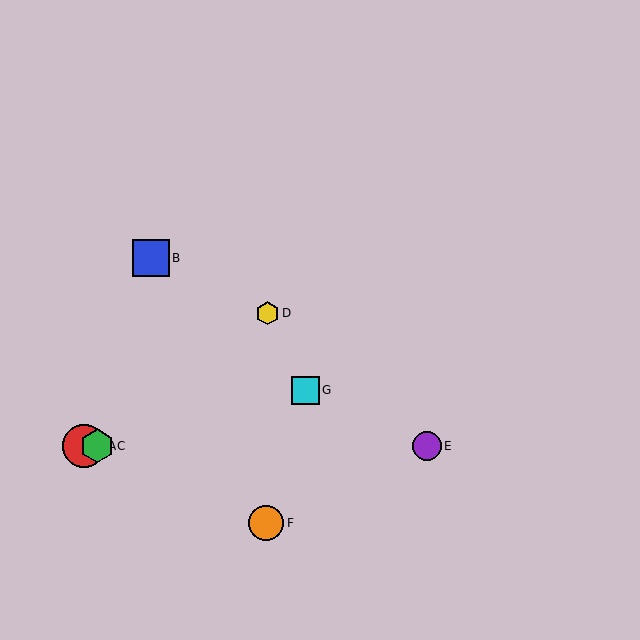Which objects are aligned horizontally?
Objects A, C, E are aligned horizontally.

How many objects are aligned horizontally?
3 objects (A, C, E) are aligned horizontally.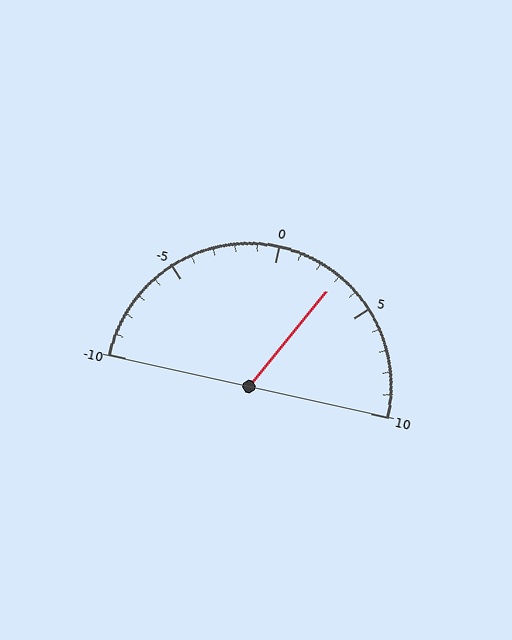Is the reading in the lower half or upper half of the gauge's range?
The reading is in the upper half of the range (-10 to 10).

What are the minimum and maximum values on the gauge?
The gauge ranges from -10 to 10.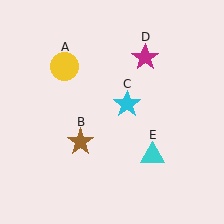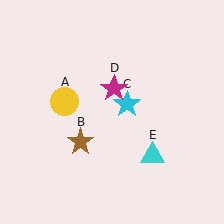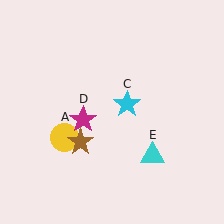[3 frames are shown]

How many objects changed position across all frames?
2 objects changed position: yellow circle (object A), magenta star (object D).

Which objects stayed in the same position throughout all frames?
Brown star (object B) and cyan star (object C) and cyan triangle (object E) remained stationary.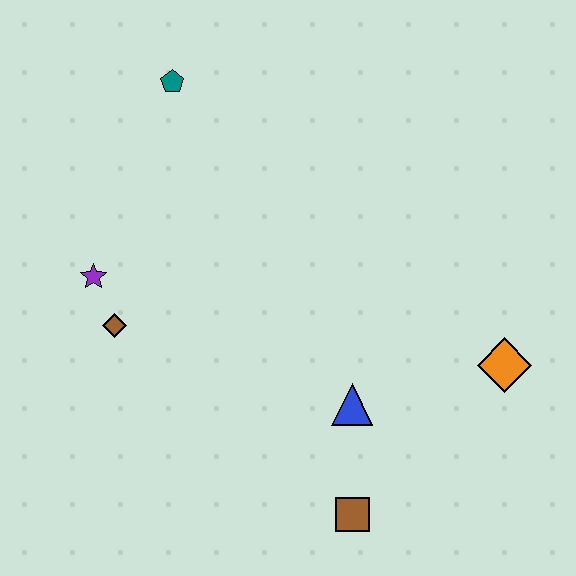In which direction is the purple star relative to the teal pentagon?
The purple star is below the teal pentagon.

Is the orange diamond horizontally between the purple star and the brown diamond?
No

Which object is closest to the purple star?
The brown diamond is closest to the purple star.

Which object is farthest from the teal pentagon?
The brown square is farthest from the teal pentagon.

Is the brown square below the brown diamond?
Yes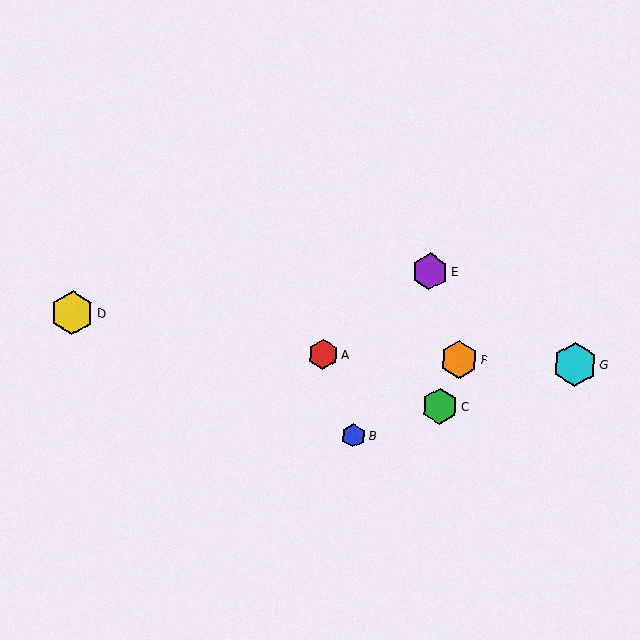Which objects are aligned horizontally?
Objects A, F, G are aligned horizontally.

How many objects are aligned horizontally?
3 objects (A, F, G) are aligned horizontally.